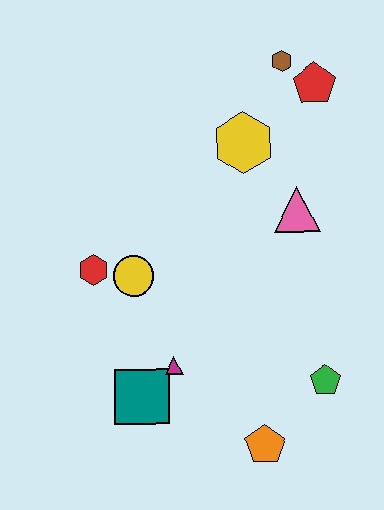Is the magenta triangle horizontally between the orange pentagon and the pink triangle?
No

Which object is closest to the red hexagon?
The yellow circle is closest to the red hexagon.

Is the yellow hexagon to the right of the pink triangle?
No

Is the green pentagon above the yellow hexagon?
No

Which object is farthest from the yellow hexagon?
The orange pentagon is farthest from the yellow hexagon.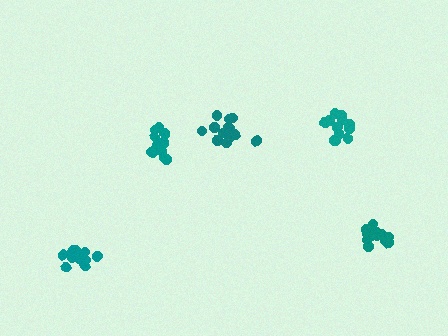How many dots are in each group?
Group 1: 13 dots, Group 2: 15 dots, Group 3: 15 dots, Group 4: 15 dots, Group 5: 15 dots (73 total).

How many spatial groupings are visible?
There are 5 spatial groupings.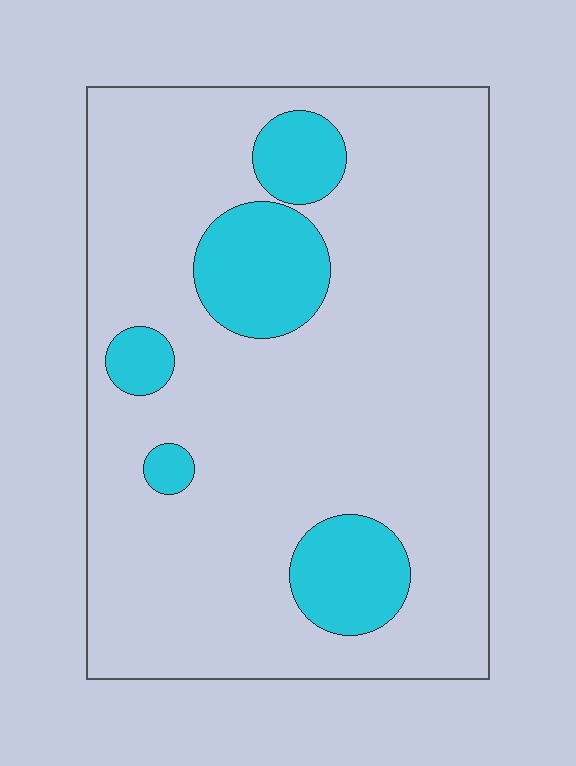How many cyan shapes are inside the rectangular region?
5.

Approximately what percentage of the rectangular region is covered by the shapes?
Approximately 15%.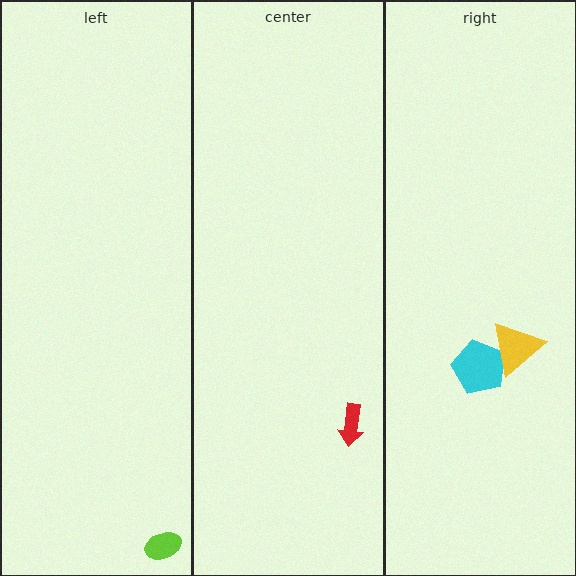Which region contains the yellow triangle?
The right region.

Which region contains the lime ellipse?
The left region.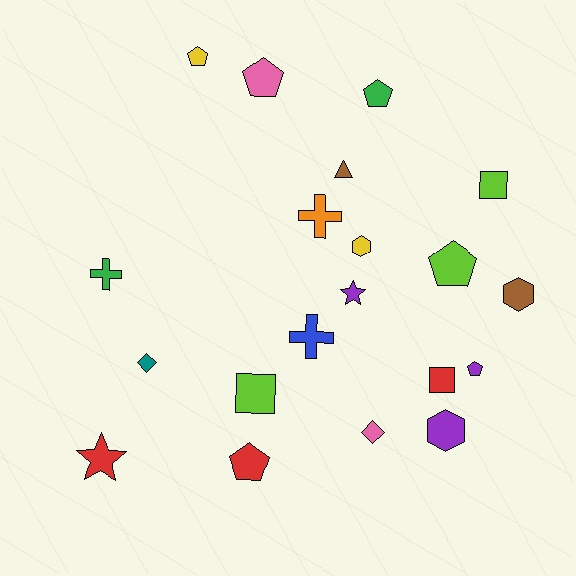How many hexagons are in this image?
There are 3 hexagons.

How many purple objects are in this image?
There are 3 purple objects.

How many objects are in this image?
There are 20 objects.